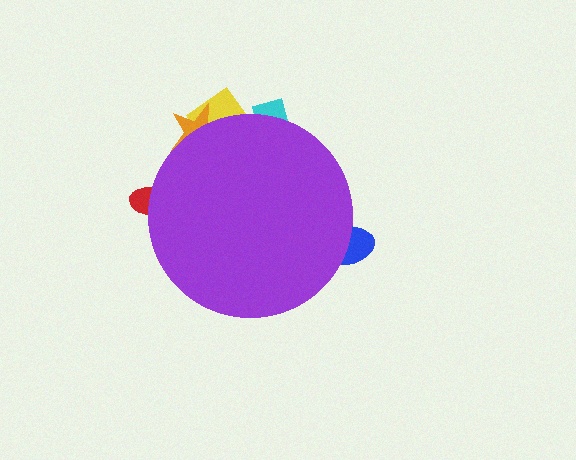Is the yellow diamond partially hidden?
Yes, the yellow diamond is partially hidden behind the purple circle.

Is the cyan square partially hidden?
Yes, the cyan square is partially hidden behind the purple circle.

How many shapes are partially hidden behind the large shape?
5 shapes are partially hidden.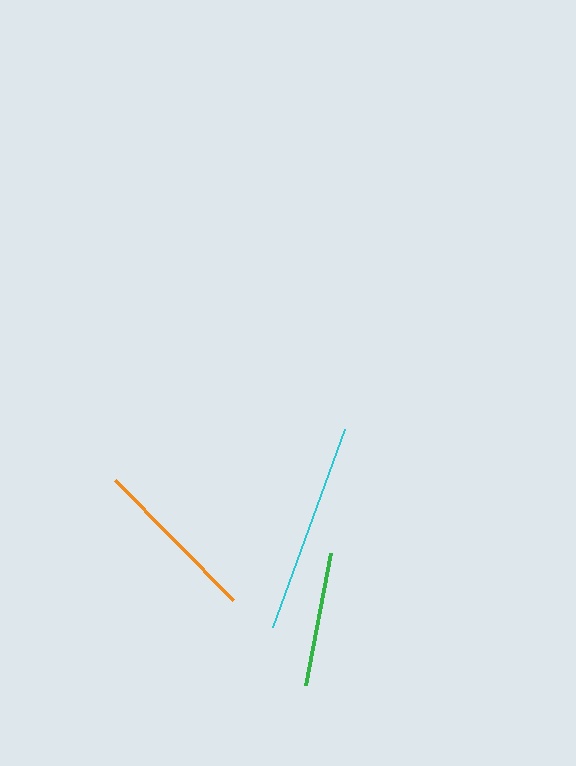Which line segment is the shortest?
The green line is the shortest at approximately 134 pixels.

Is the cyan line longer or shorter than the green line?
The cyan line is longer than the green line.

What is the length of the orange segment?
The orange segment is approximately 169 pixels long.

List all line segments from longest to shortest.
From longest to shortest: cyan, orange, green.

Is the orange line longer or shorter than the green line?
The orange line is longer than the green line.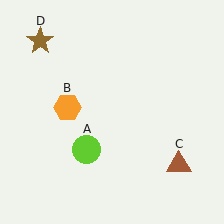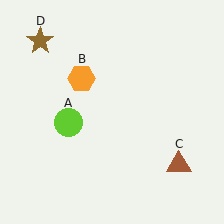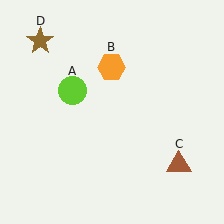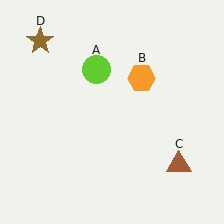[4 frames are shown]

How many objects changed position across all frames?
2 objects changed position: lime circle (object A), orange hexagon (object B).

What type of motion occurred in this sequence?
The lime circle (object A), orange hexagon (object B) rotated clockwise around the center of the scene.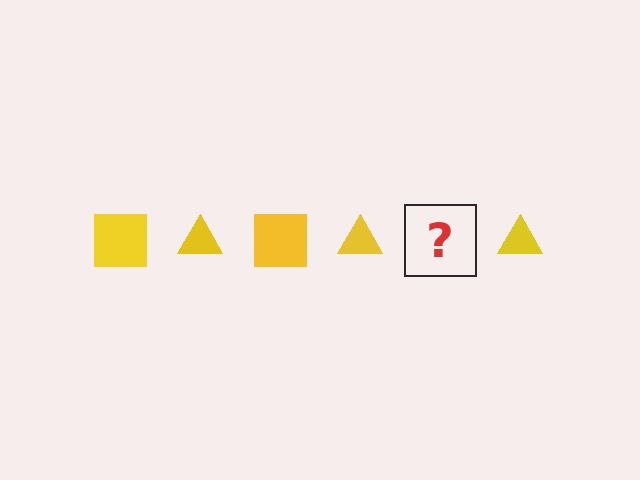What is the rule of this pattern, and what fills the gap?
The rule is that the pattern cycles through square, triangle shapes in yellow. The gap should be filled with a yellow square.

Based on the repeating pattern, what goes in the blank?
The blank should be a yellow square.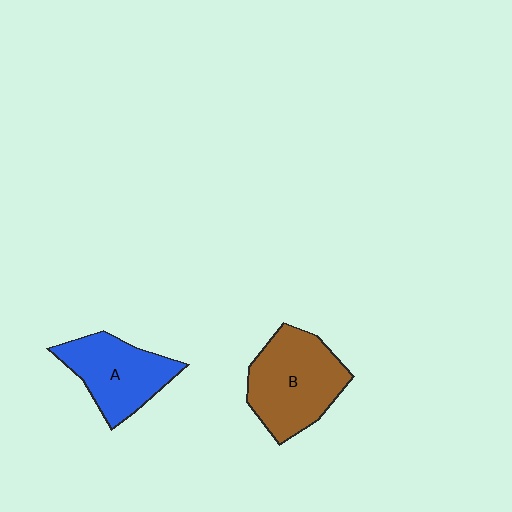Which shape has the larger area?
Shape B (brown).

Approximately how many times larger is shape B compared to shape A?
Approximately 1.2 times.